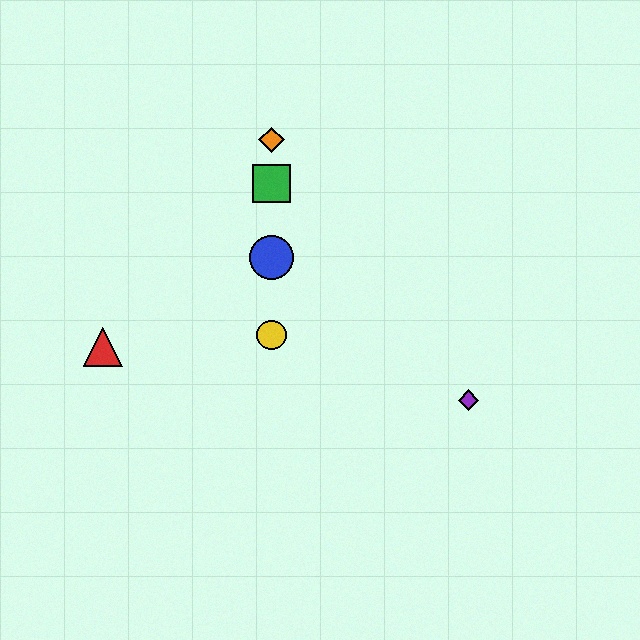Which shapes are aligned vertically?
The blue circle, the green square, the yellow circle, the orange diamond are aligned vertically.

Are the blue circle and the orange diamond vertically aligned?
Yes, both are at x≈271.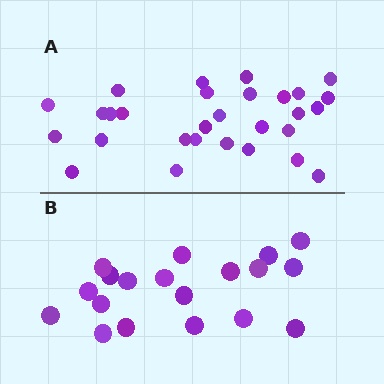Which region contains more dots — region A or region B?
Region A (the top region) has more dots.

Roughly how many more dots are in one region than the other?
Region A has roughly 10 or so more dots than region B.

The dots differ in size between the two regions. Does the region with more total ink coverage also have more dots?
No. Region B has more total ink coverage because its dots are larger, but region A actually contains more individual dots. Total area can be misleading — the number of items is what matters here.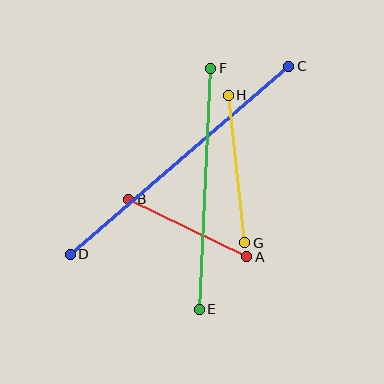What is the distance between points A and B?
The distance is approximately 131 pixels.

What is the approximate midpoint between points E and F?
The midpoint is at approximately (205, 189) pixels.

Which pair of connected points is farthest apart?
Points C and D are farthest apart.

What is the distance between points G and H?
The distance is approximately 148 pixels.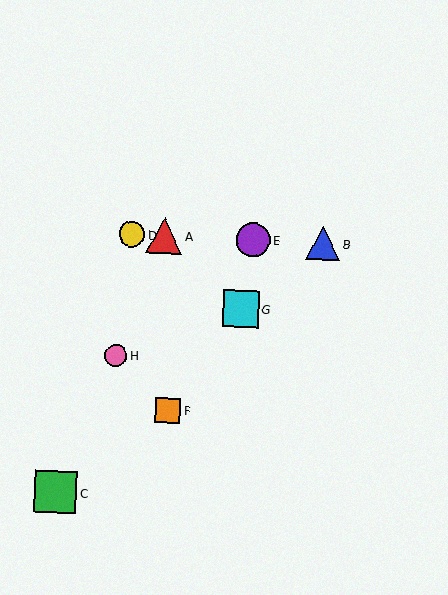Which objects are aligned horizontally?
Objects A, B, D, E are aligned horizontally.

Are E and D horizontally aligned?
Yes, both are at y≈240.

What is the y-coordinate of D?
Object D is at y≈234.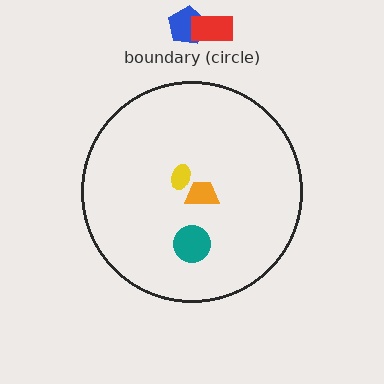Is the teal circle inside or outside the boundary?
Inside.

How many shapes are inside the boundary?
3 inside, 2 outside.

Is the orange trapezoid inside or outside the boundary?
Inside.